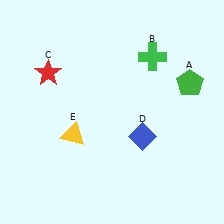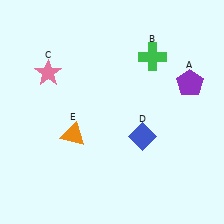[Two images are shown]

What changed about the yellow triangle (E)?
In Image 1, E is yellow. In Image 2, it changed to orange.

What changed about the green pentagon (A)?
In Image 1, A is green. In Image 2, it changed to purple.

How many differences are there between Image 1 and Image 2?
There are 3 differences between the two images.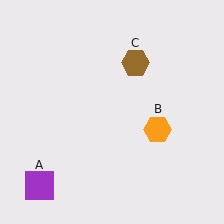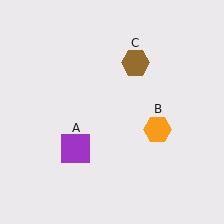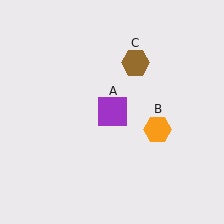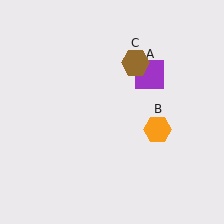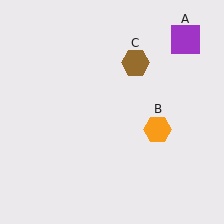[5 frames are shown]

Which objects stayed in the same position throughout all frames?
Orange hexagon (object B) and brown hexagon (object C) remained stationary.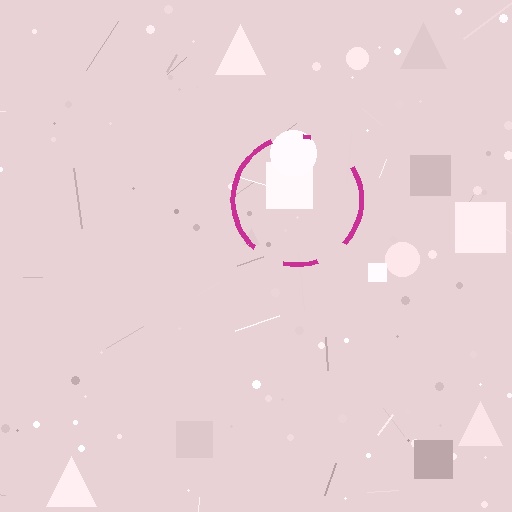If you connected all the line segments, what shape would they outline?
They would outline a circle.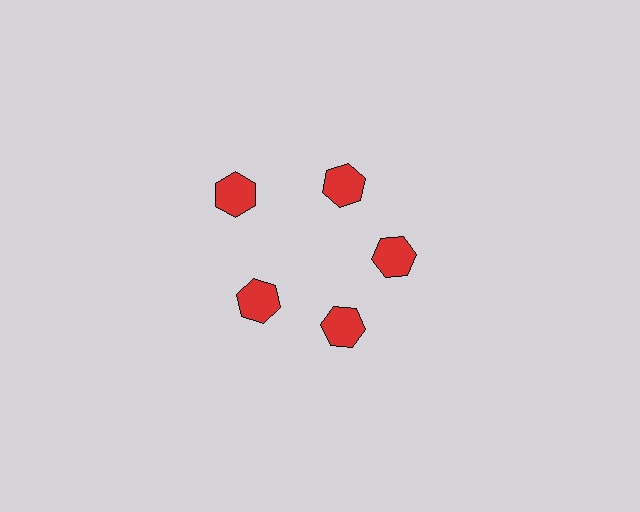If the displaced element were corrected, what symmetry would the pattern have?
It would have 5-fold rotational symmetry — the pattern would map onto itself every 72 degrees.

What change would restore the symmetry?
The symmetry would be restored by moving it inward, back onto the ring so that all 5 hexagons sit at equal angles and equal distance from the center.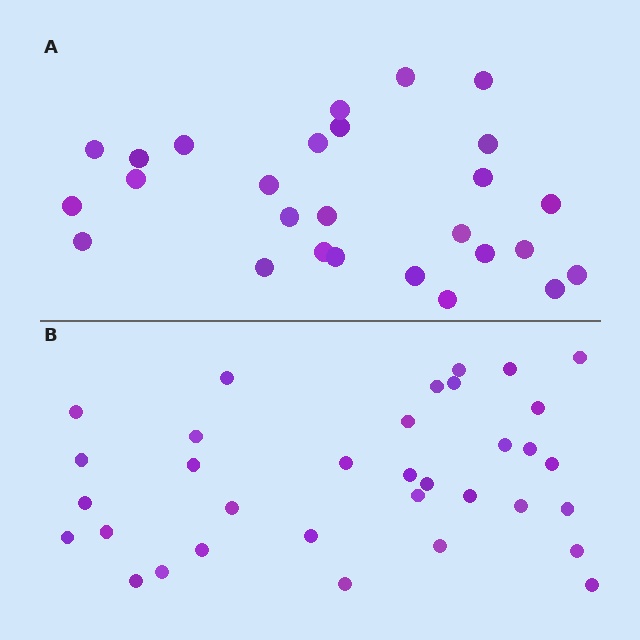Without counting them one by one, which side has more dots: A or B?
Region B (the bottom region) has more dots.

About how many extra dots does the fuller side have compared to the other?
Region B has roughly 8 or so more dots than region A.